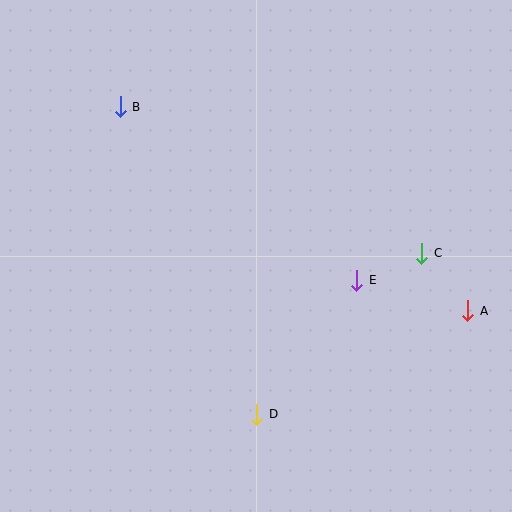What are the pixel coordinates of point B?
Point B is at (120, 107).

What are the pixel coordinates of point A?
Point A is at (468, 311).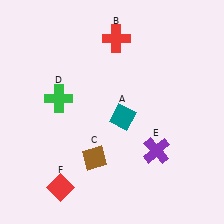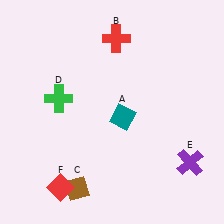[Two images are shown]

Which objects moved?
The objects that moved are: the brown diamond (C), the purple cross (E).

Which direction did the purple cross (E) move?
The purple cross (E) moved right.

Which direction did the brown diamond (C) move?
The brown diamond (C) moved down.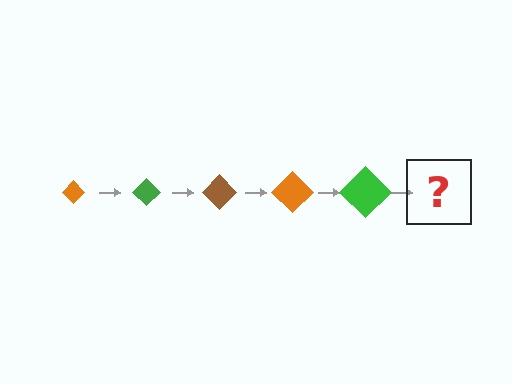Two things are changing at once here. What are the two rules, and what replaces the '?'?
The two rules are that the diamond grows larger each step and the color cycles through orange, green, and brown. The '?' should be a brown diamond, larger than the previous one.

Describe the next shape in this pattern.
It should be a brown diamond, larger than the previous one.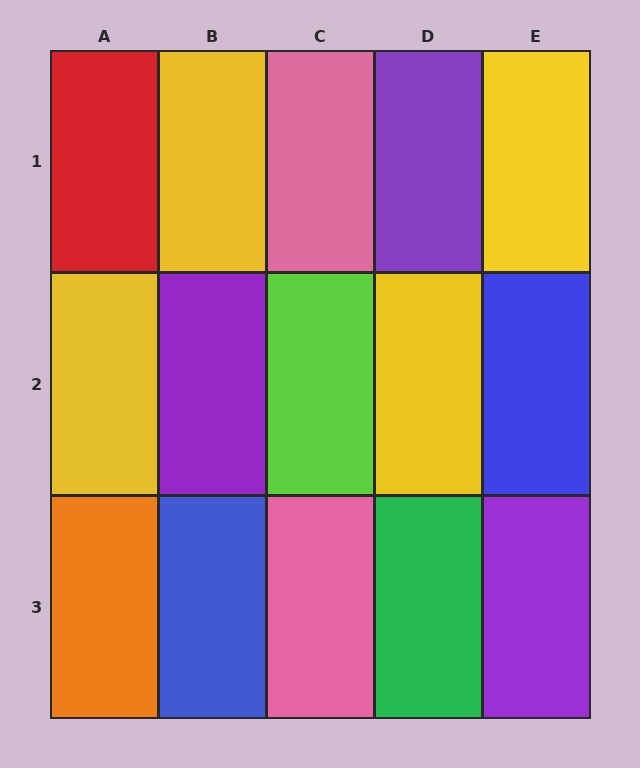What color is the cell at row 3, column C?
Pink.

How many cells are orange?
1 cell is orange.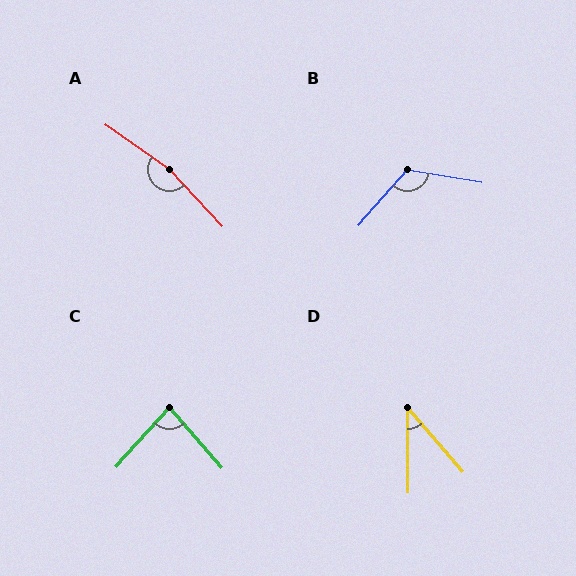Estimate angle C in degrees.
Approximately 83 degrees.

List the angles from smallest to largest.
D (40°), C (83°), B (122°), A (168°).